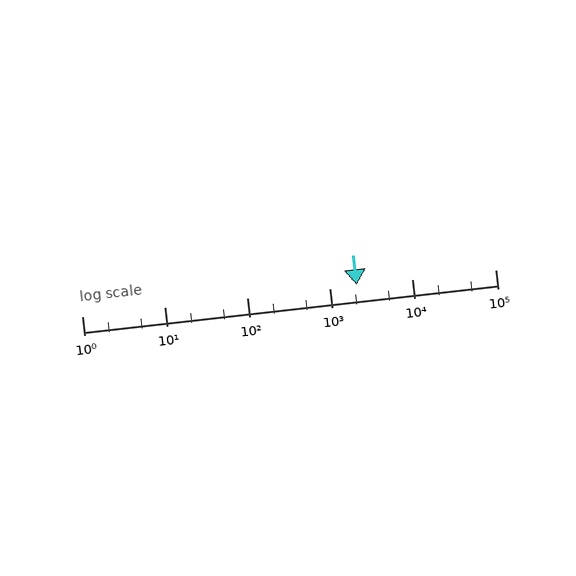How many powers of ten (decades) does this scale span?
The scale spans 5 decades, from 1 to 100000.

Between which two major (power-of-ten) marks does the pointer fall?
The pointer is between 1000 and 10000.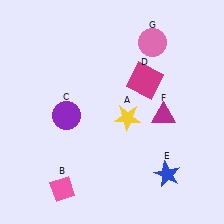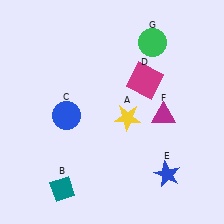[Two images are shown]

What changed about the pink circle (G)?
In Image 1, G is pink. In Image 2, it changed to green.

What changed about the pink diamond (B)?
In Image 1, B is pink. In Image 2, it changed to teal.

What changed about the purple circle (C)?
In Image 1, C is purple. In Image 2, it changed to blue.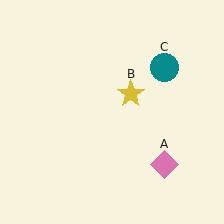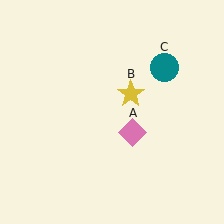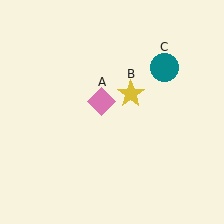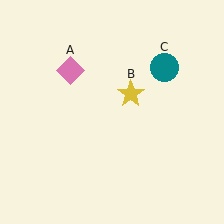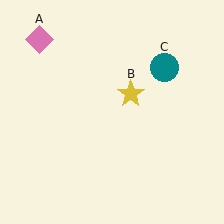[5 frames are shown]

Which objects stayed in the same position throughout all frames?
Yellow star (object B) and teal circle (object C) remained stationary.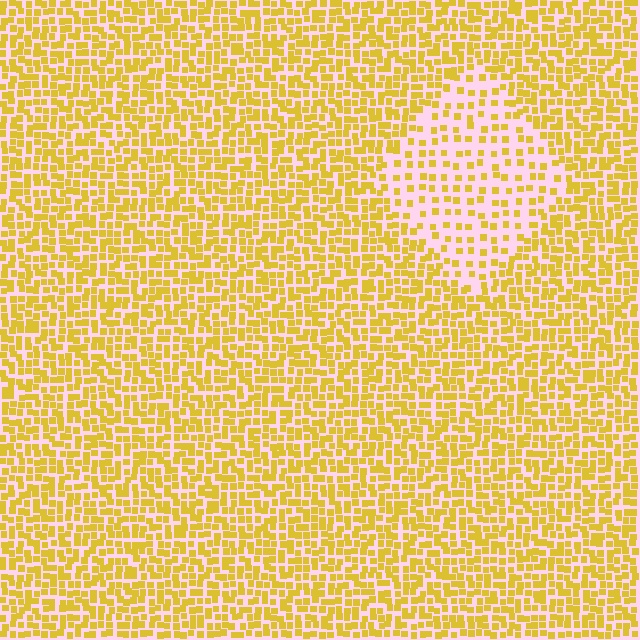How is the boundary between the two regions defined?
The boundary is defined by a change in element density (approximately 2.2x ratio). All elements are the same color, size, and shape.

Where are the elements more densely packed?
The elements are more densely packed outside the diamond boundary.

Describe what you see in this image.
The image contains small yellow elements arranged at two different densities. A diamond-shaped region is visible where the elements are less densely packed than the surrounding area.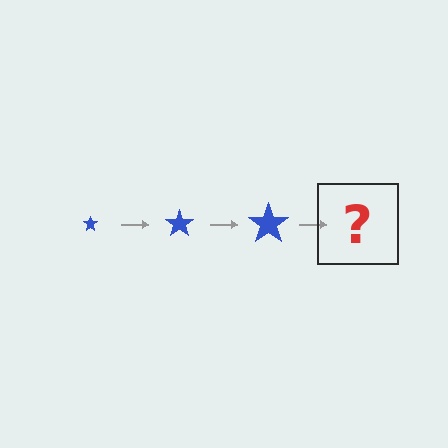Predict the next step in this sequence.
The next step is a blue star, larger than the previous one.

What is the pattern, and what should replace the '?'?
The pattern is that the star gets progressively larger each step. The '?' should be a blue star, larger than the previous one.